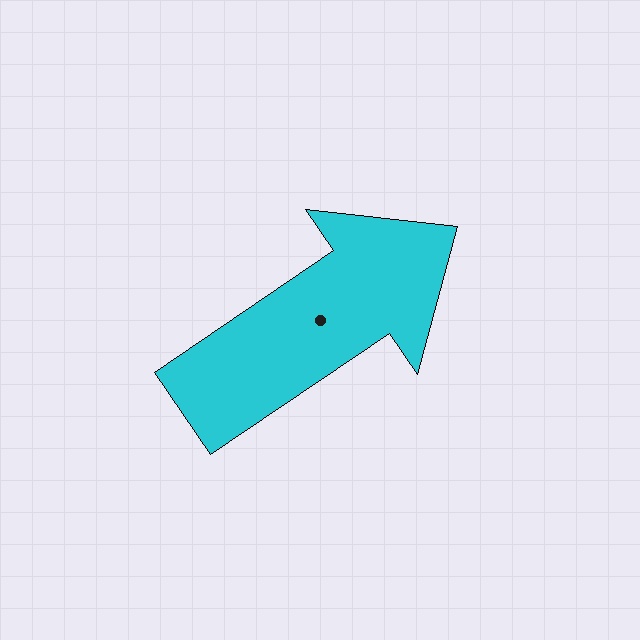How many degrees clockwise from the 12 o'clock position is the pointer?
Approximately 56 degrees.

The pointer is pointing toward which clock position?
Roughly 2 o'clock.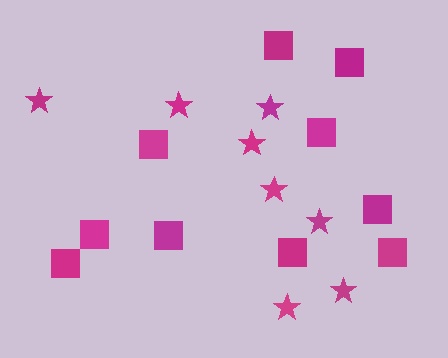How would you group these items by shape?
There are 2 groups: one group of stars (8) and one group of squares (10).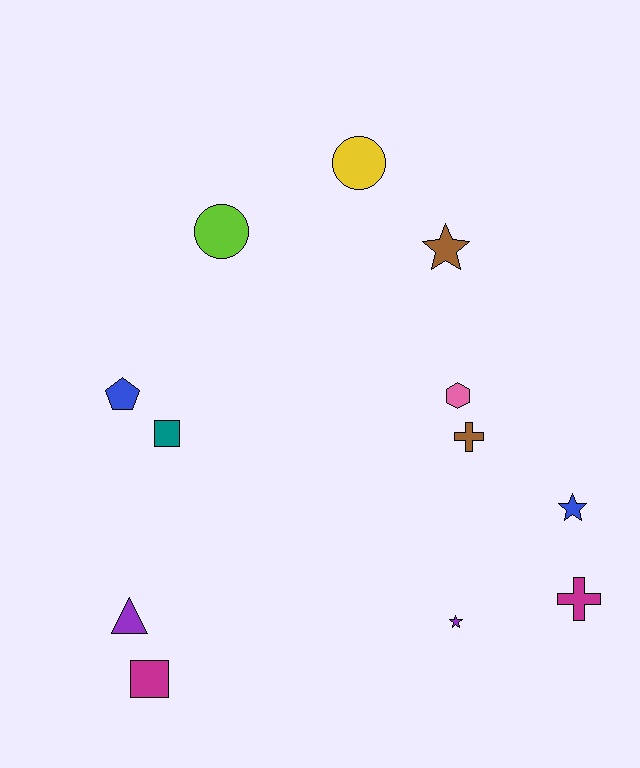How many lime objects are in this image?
There is 1 lime object.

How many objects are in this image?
There are 12 objects.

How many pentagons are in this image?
There is 1 pentagon.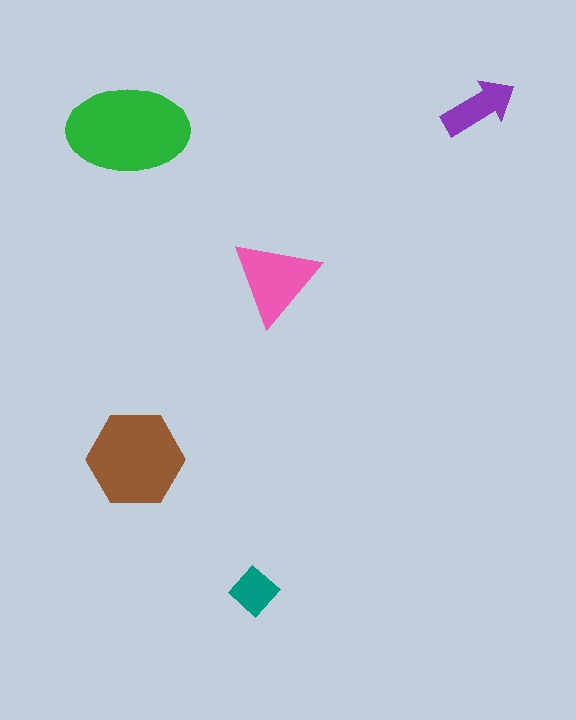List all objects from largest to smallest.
The green ellipse, the brown hexagon, the pink triangle, the purple arrow, the teal diamond.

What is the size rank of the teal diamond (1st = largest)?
5th.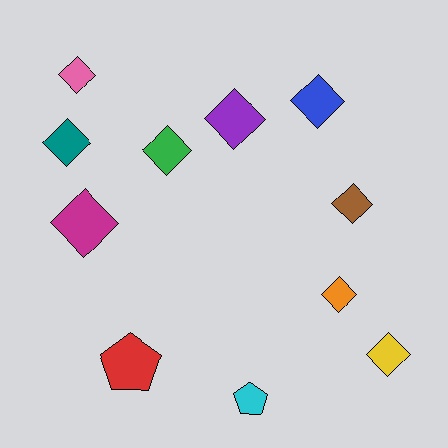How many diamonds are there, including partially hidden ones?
There are 9 diamonds.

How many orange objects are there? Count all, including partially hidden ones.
There is 1 orange object.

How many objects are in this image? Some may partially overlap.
There are 11 objects.